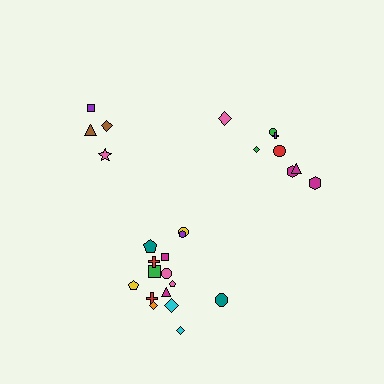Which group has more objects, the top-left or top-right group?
The top-right group.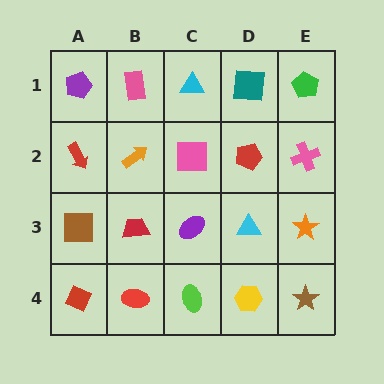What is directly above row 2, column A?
A purple pentagon.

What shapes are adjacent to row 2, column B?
A pink rectangle (row 1, column B), a red trapezoid (row 3, column B), a red arrow (row 2, column A), a pink square (row 2, column C).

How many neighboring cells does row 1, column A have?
2.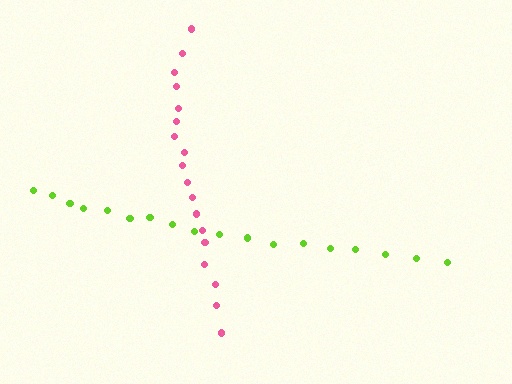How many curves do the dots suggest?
There are 2 distinct paths.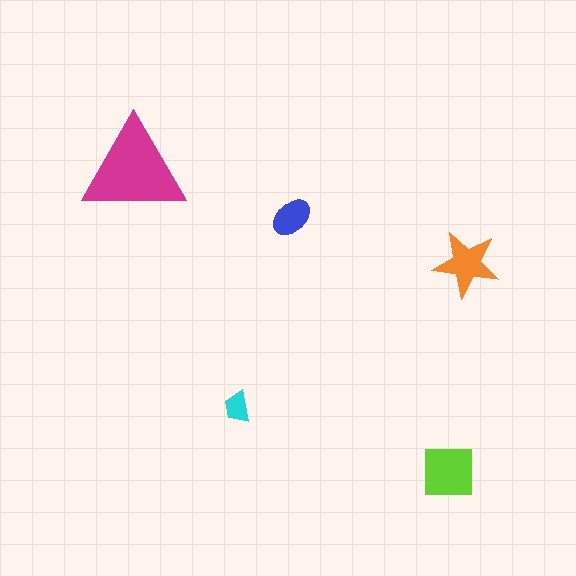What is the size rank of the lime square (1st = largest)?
2nd.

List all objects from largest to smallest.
The magenta triangle, the lime square, the orange star, the blue ellipse, the cyan trapezoid.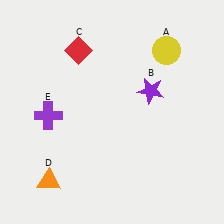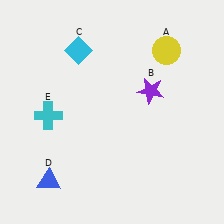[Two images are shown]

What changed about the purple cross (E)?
In Image 1, E is purple. In Image 2, it changed to cyan.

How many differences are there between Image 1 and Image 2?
There are 3 differences between the two images.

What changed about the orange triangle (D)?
In Image 1, D is orange. In Image 2, it changed to blue.